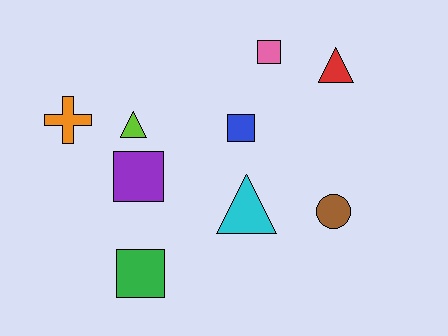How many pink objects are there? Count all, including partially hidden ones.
There is 1 pink object.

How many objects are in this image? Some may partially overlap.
There are 9 objects.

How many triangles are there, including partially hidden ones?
There are 3 triangles.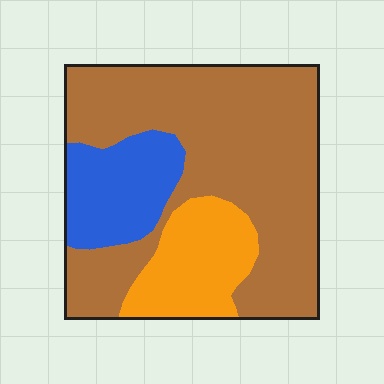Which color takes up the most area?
Brown, at roughly 65%.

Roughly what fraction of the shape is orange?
Orange covers about 20% of the shape.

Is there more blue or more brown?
Brown.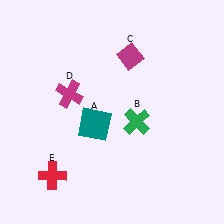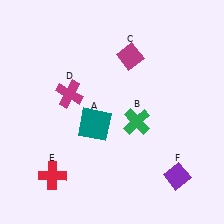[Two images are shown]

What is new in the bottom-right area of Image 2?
A purple diamond (F) was added in the bottom-right area of Image 2.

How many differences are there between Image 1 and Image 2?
There is 1 difference between the two images.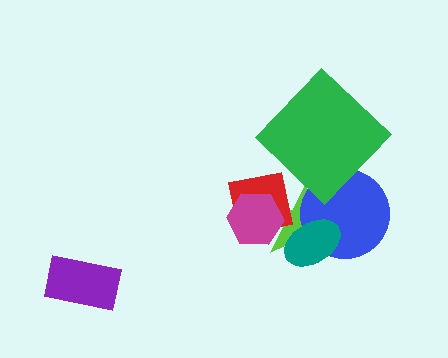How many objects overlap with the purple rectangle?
0 objects overlap with the purple rectangle.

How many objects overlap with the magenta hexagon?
2 objects overlap with the magenta hexagon.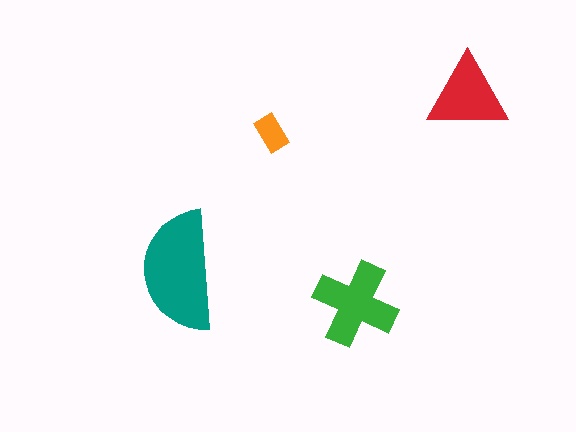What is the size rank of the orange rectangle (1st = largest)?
4th.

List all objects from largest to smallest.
The teal semicircle, the green cross, the red triangle, the orange rectangle.